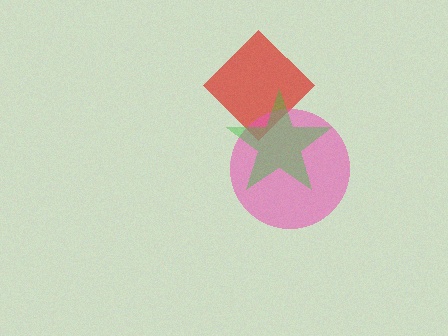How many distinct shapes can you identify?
There are 3 distinct shapes: a red diamond, a pink circle, a green star.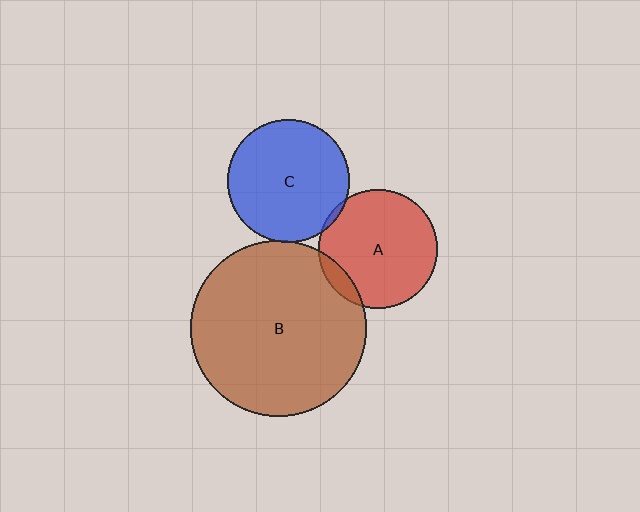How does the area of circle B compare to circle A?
Approximately 2.2 times.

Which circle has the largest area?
Circle B (brown).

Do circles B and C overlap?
Yes.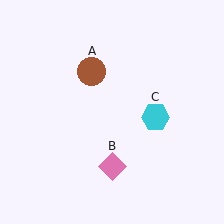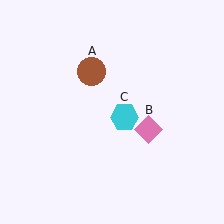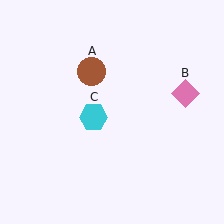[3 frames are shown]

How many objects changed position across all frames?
2 objects changed position: pink diamond (object B), cyan hexagon (object C).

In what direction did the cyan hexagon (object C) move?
The cyan hexagon (object C) moved left.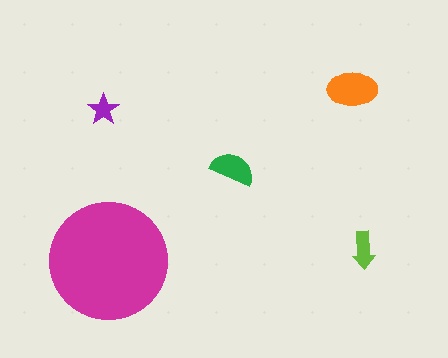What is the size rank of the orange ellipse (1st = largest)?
2nd.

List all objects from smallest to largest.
The purple star, the lime arrow, the green semicircle, the orange ellipse, the magenta circle.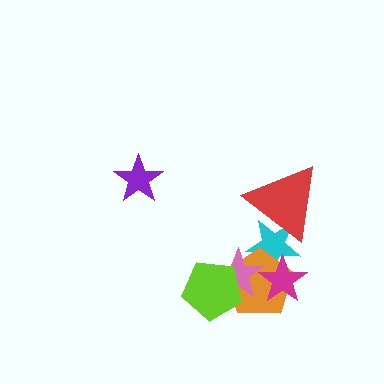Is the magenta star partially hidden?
Yes, it is partially covered by another shape.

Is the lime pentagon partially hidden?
No, no other shape covers it.